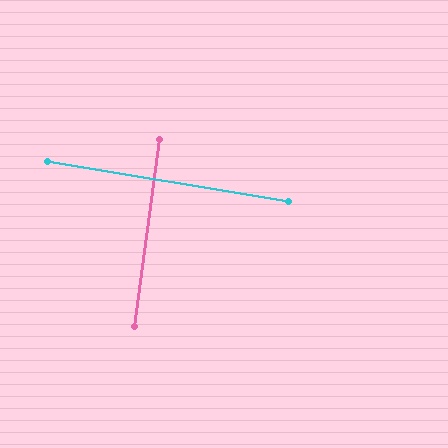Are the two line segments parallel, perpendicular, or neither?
Perpendicular — they meet at approximately 88°.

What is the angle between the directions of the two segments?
Approximately 88 degrees.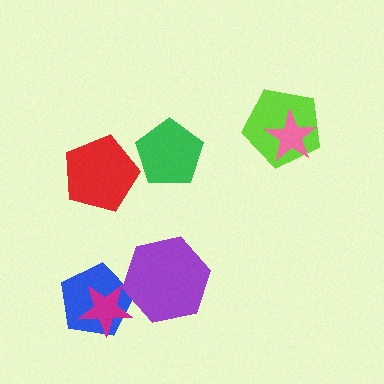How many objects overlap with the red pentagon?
0 objects overlap with the red pentagon.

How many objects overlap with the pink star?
1 object overlaps with the pink star.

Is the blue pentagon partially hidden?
Yes, it is partially covered by another shape.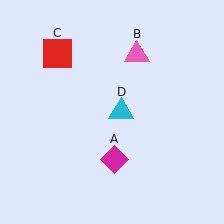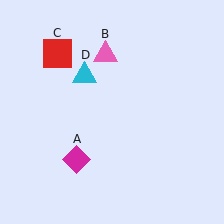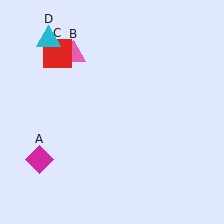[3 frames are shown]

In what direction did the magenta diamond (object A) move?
The magenta diamond (object A) moved left.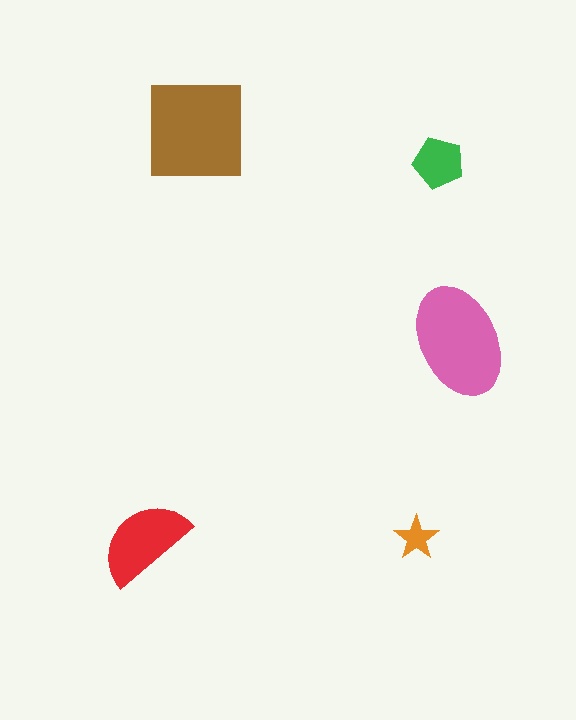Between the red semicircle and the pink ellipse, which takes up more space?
The pink ellipse.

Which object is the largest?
The brown square.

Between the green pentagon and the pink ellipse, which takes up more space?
The pink ellipse.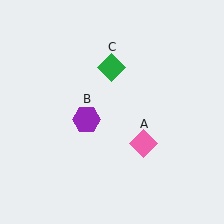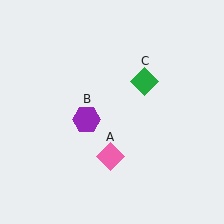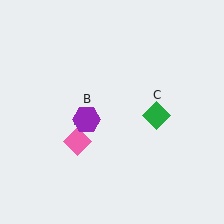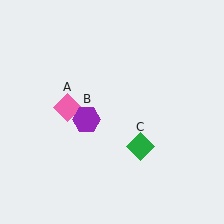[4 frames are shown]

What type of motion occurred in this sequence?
The pink diamond (object A), green diamond (object C) rotated clockwise around the center of the scene.